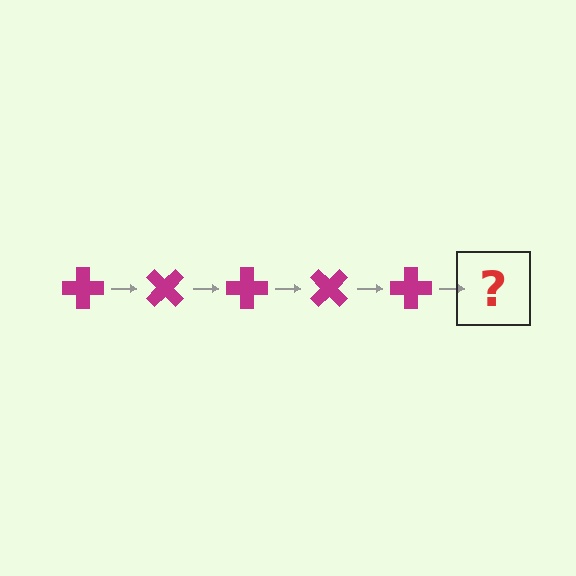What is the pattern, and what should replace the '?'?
The pattern is that the cross rotates 45 degrees each step. The '?' should be a magenta cross rotated 225 degrees.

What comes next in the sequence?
The next element should be a magenta cross rotated 225 degrees.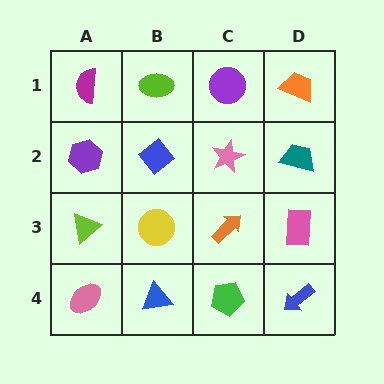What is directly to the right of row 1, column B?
A purple circle.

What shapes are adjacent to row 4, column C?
An orange arrow (row 3, column C), a blue triangle (row 4, column B), a blue arrow (row 4, column D).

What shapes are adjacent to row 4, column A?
A lime triangle (row 3, column A), a blue triangle (row 4, column B).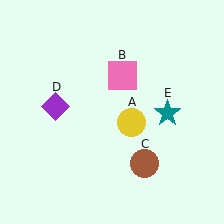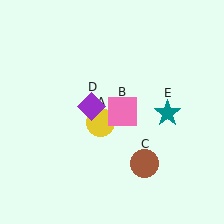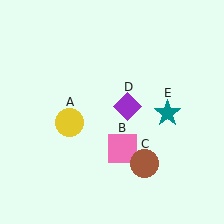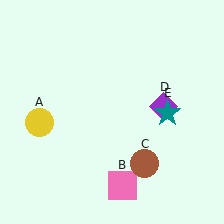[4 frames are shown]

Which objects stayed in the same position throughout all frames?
Brown circle (object C) and teal star (object E) remained stationary.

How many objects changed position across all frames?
3 objects changed position: yellow circle (object A), pink square (object B), purple diamond (object D).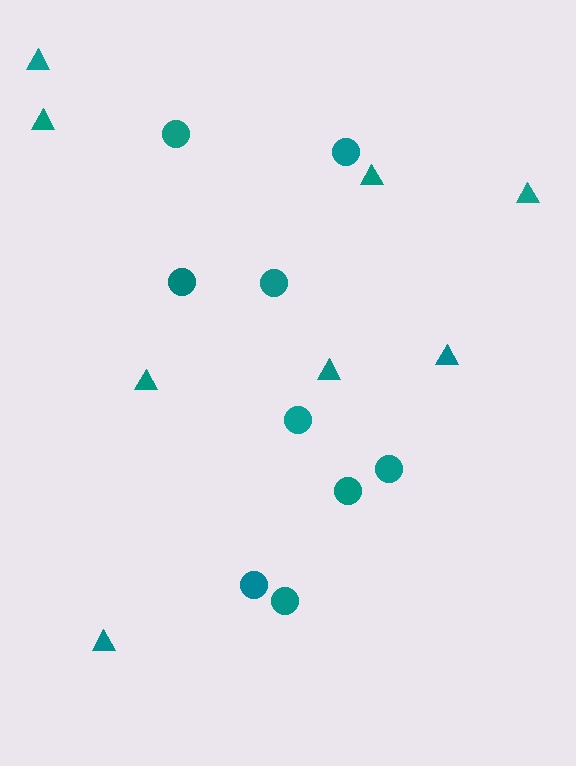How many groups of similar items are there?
There are 2 groups: one group of triangles (8) and one group of circles (9).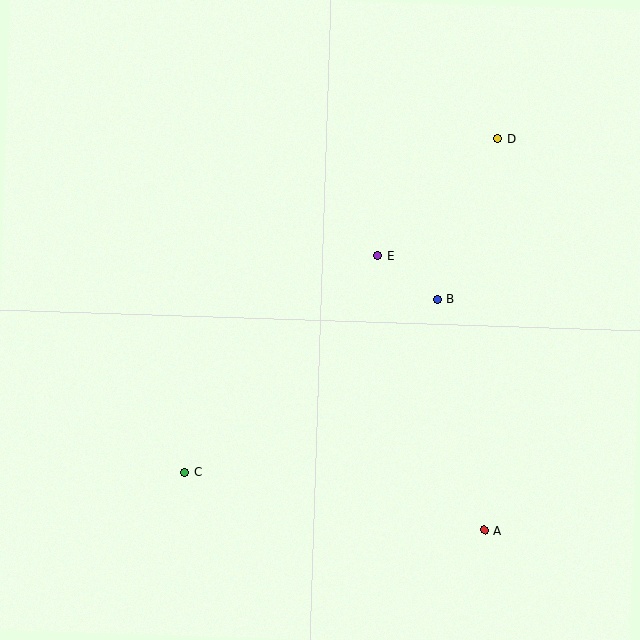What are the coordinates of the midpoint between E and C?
The midpoint between E and C is at (281, 364).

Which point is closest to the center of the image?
Point E at (378, 256) is closest to the center.